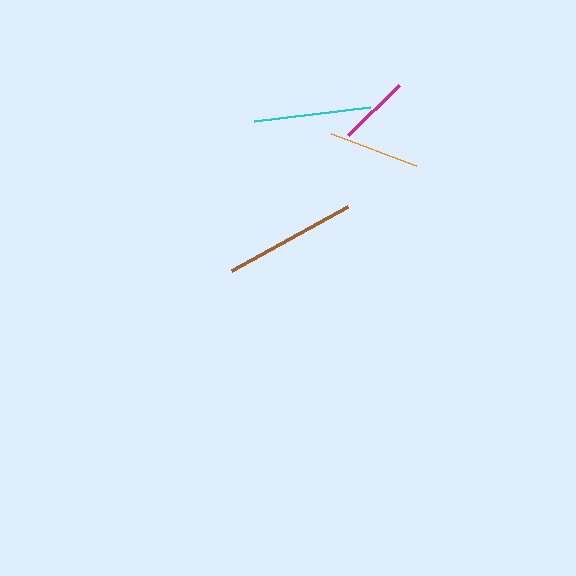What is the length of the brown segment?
The brown segment is approximately 132 pixels long.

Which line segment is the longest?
The brown line is the longest at approximately 132 pixels.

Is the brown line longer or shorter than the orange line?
The brown line is longer than the orange line.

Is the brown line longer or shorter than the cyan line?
The brown line is longer than the cyan line.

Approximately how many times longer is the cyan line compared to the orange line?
The cyan line is approximately 1.3 times the length of the orange line.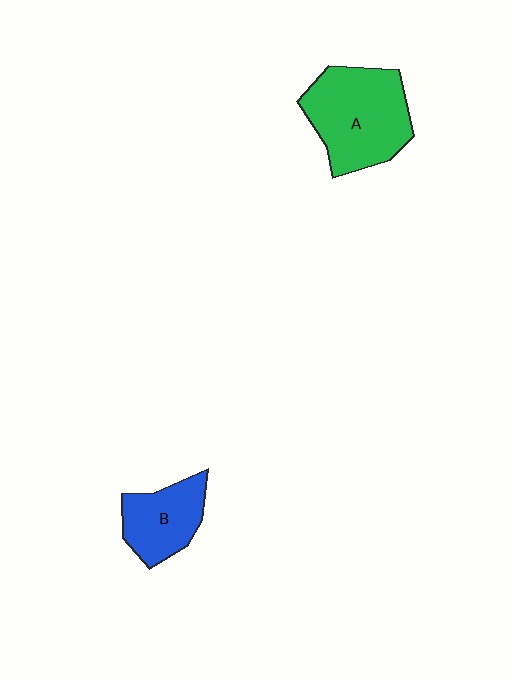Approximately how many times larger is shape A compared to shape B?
Approximately 1.7 times.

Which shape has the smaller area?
Shape B (blue).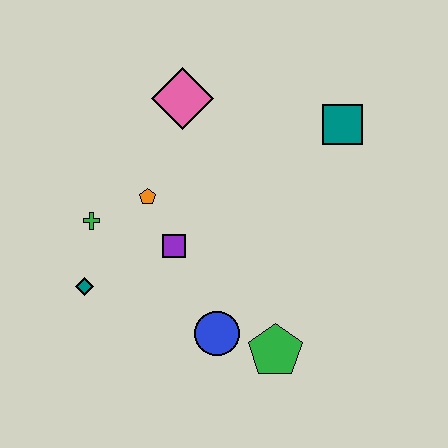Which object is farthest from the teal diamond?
The teal square is farthest from the teal diamond.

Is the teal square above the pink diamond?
No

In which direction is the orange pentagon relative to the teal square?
The orange pentagon is to the left of the teal square.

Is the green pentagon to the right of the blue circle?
Yes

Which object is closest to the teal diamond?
The green cross is closest to the teal diamond.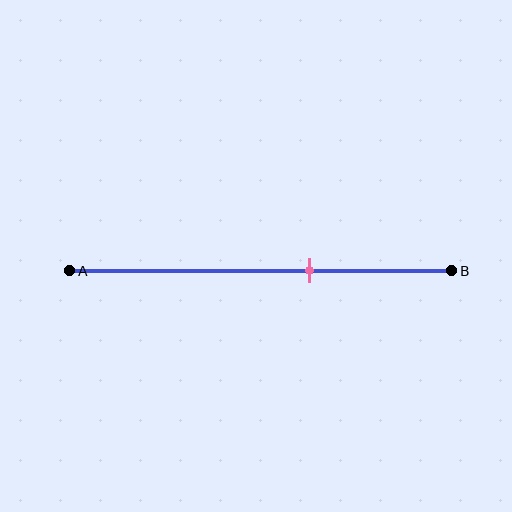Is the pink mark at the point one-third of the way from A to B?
No, the mark is at about 65% from A, not at the 33% one-third point.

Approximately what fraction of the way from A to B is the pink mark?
The pink mark is approximately 65% of the way from A to B.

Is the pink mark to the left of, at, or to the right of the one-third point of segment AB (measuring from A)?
The pink mark is to the right of the one-third point of segment AB.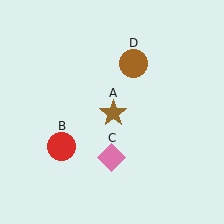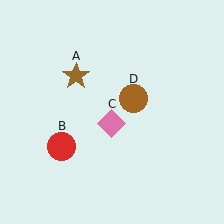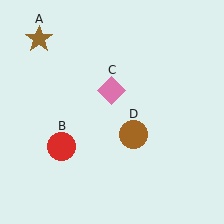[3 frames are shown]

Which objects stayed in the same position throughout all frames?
Red circle (object B) remained stationary.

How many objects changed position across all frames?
3 objects changed position: brown star (object A), pink diamond (object C), brown circle (object D).